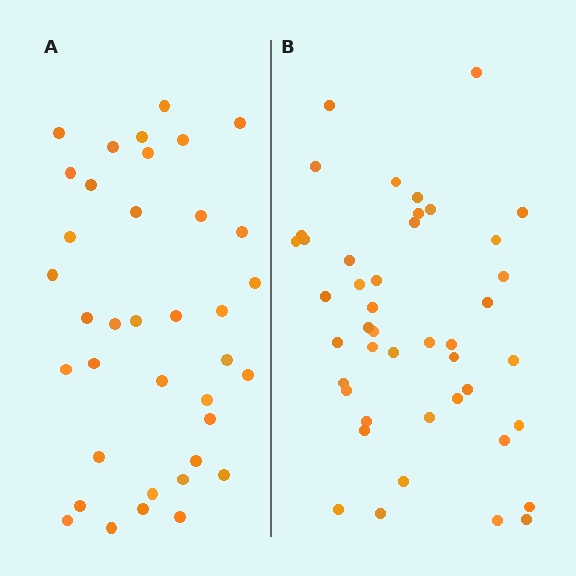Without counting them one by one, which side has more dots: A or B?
Region B (the right region) has more dots.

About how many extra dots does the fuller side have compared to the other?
Region B has roughly 8 or so more dots than region A.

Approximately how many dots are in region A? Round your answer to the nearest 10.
About 40 dots. (The exact count is 37, which rounds to 40.)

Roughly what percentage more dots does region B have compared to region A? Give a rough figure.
About 20% more.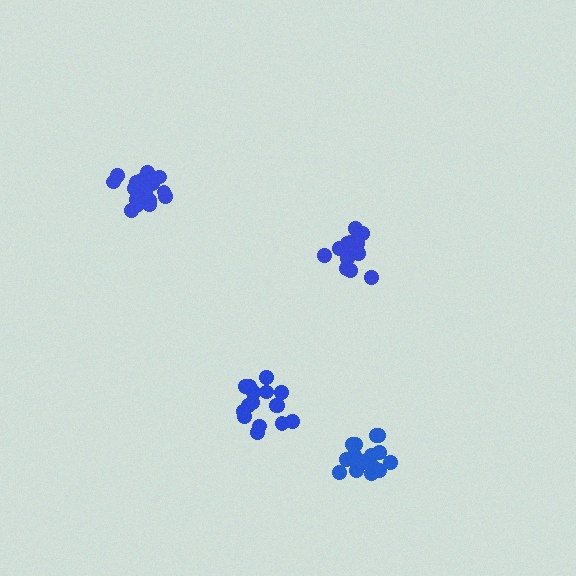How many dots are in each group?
Group 1: 15 dots, Group 2: 16 dots, Group 3: 16 dots, Group 4: 19 dots (66 total).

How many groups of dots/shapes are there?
There are 4 groups.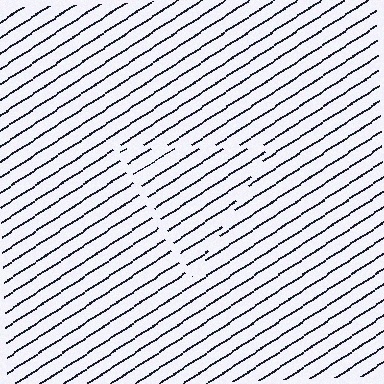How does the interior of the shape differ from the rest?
The interior of the shape contains the same grating, shifted by half a period — the contour is defined by the phase discontinuity where line-ends from the inner and outer gratings abut.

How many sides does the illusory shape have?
3 sides — the line-ends trace a triangle.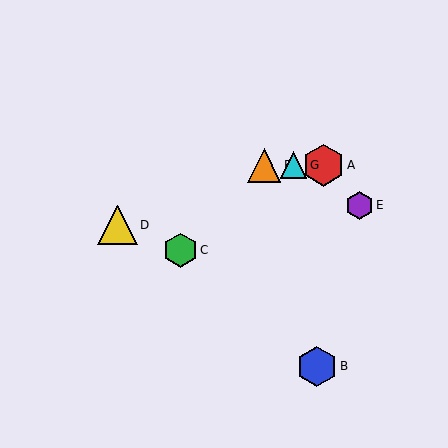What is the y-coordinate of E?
Object E is at y≈205.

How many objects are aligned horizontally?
3 objects (A, F, G) are aligned horizontally.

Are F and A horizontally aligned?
Yes, both are at y≈165.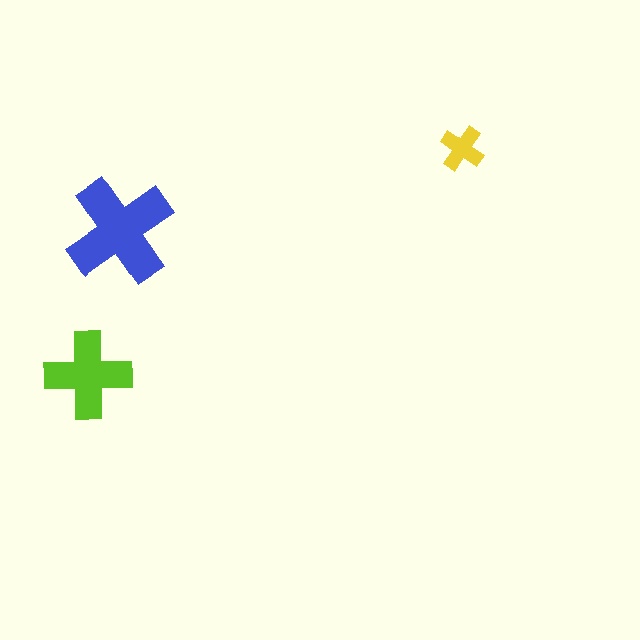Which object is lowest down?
The lime cross is bottommost.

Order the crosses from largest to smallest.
the blue one, the lime one, the yellow one.